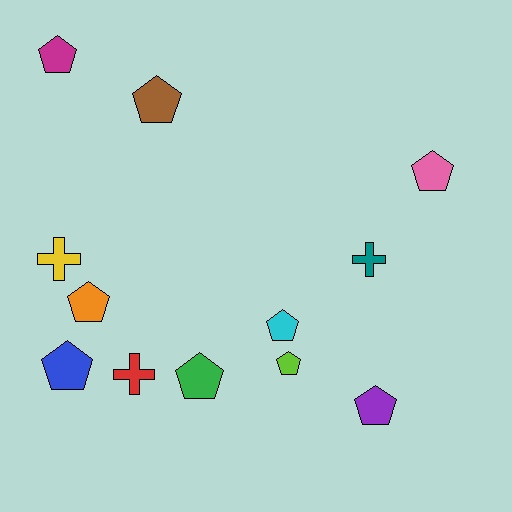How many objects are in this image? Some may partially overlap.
There are 12 objects.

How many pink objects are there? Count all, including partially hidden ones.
There is 1 pink object.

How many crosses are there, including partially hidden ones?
There are 3 crosses.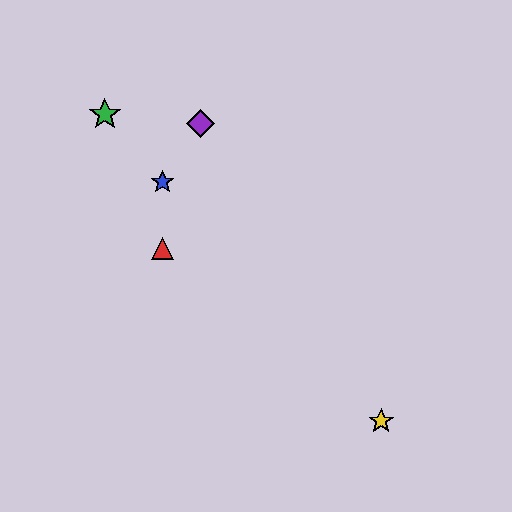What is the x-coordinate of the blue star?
The blue star is at x≈163.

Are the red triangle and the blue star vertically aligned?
Yes, both are at x≈163.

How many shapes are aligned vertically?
2 shapes (the red triangle, the blue star) are aligned vertically.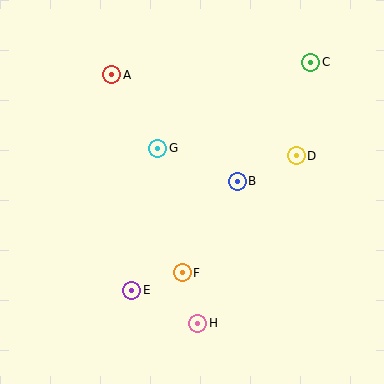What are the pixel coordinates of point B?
Point B is at (237, 181).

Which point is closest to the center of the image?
Point B at (237, 181) is closest to the center.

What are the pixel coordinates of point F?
Point F is at (182, 273).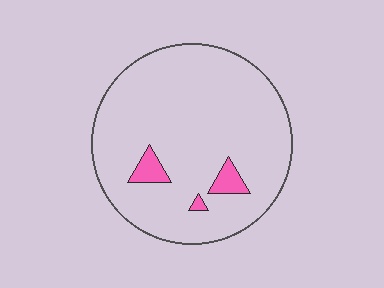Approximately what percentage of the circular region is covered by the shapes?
Approximately 5%.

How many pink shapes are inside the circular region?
3.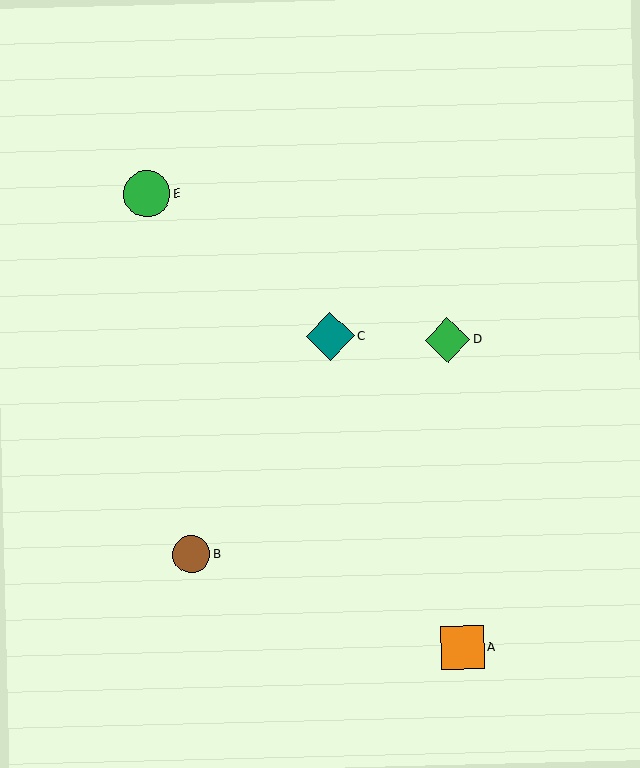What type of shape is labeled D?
Shape D is a green diamond.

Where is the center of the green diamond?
The center of the green diamond is at (448, 340).